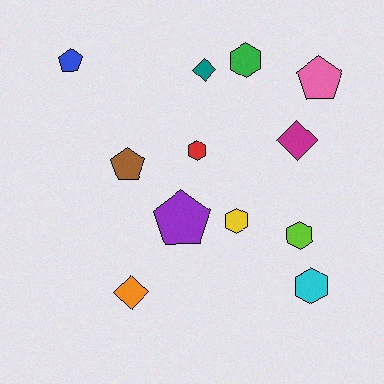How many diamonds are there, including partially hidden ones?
There are 3 diamonds.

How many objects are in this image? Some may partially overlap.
There are 12 objects.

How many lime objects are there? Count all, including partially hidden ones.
There is 1 lime object.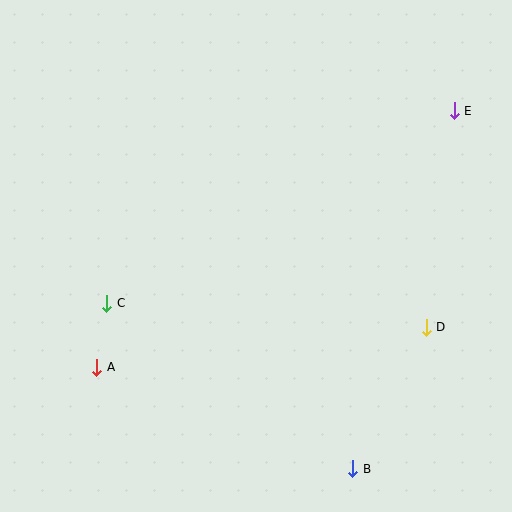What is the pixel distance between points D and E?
The distance between D and E is 218 pixels.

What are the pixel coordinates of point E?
Point E is at (454, 111).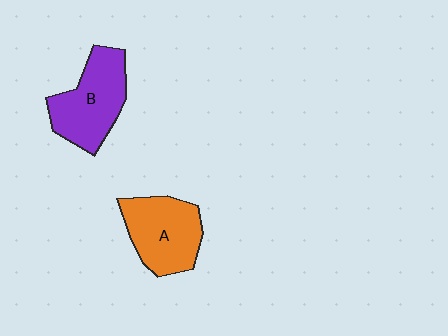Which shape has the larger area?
Shape B (purple).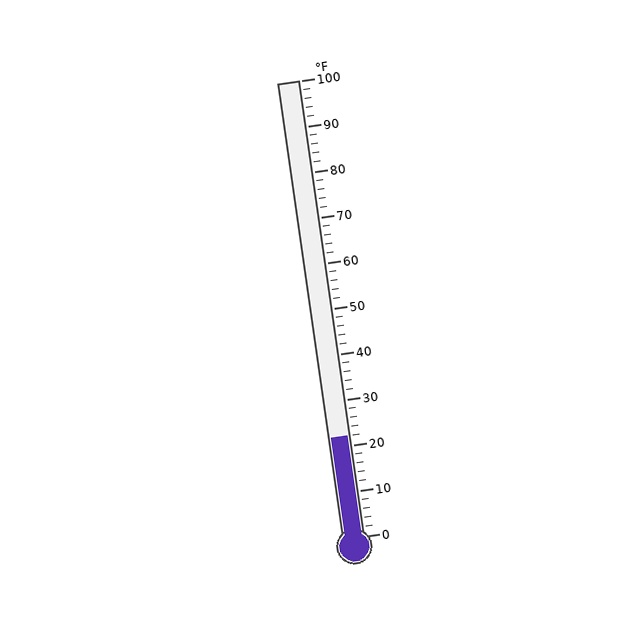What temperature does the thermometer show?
The thermometer shows approximately 22°F.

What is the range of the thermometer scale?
The thermometer scale ranges from 0°F to 100°F.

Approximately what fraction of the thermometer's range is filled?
The thermometer is filled to approximately 20% of its range.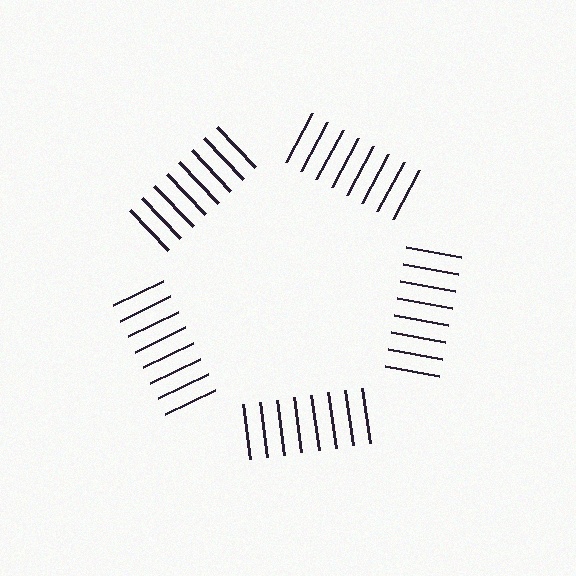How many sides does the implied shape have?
5 sides — the line-ends trace a pentagon.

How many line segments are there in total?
40 — 8 along each of the 5 edges.